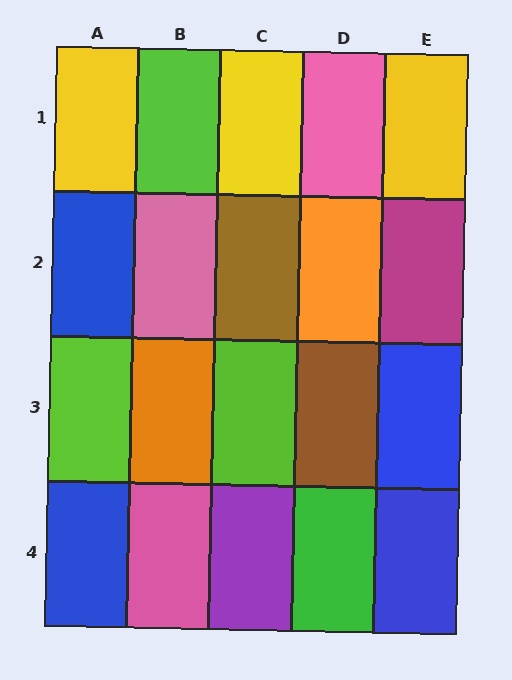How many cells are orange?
2 cells are orange.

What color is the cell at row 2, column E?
Magenta.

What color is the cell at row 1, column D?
Pink.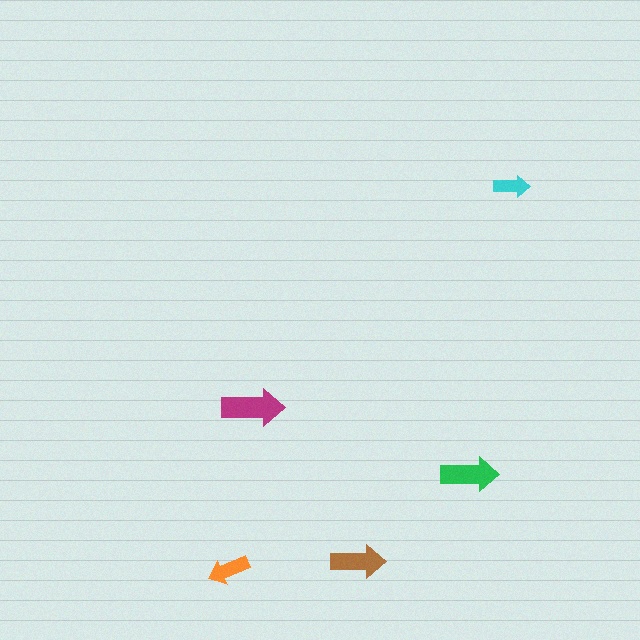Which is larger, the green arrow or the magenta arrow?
The magenta one.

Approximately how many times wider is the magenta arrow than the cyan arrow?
About 1.5 times wider.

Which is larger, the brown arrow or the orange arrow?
The brown one.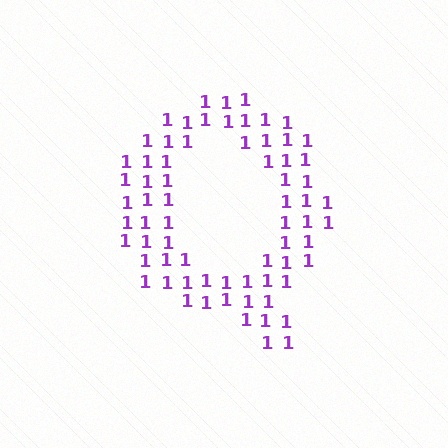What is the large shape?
The large shape is the letter Q.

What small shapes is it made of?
It is made of small digit 1's.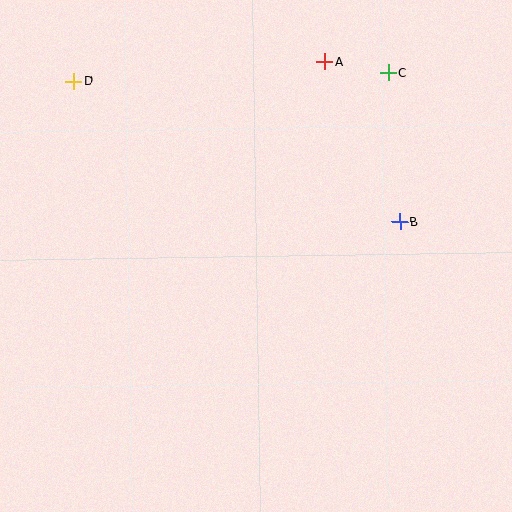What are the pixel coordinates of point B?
Point B is at (400, 222).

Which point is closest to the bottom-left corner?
Point D is closest to the bottom-left corner.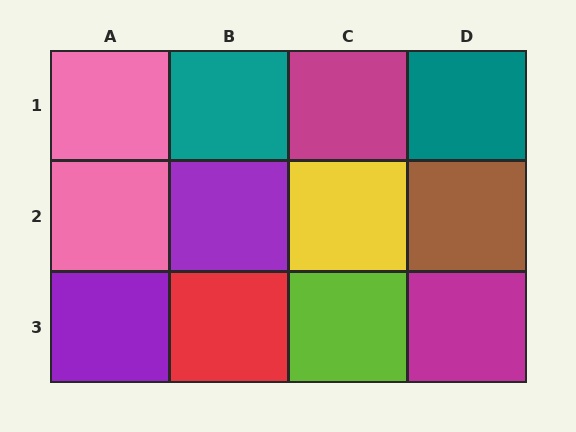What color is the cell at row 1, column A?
Pink.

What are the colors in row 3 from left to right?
Purple, red, lime, magenta.